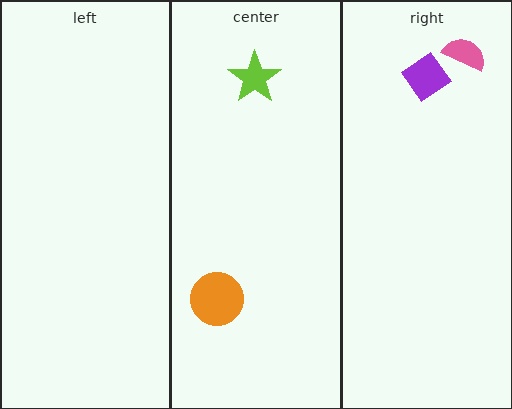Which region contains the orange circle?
The center region.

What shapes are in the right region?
The pink semicircle, the purple diamond.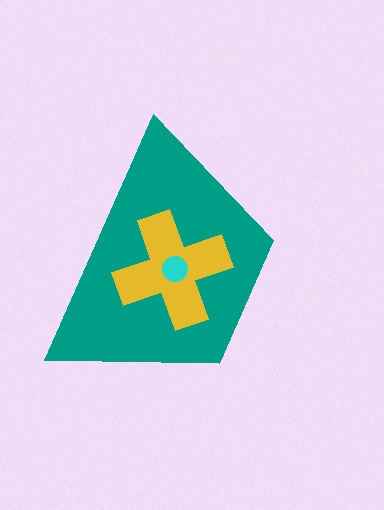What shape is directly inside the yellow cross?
The cyan circle.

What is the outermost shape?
The teal trapezoid.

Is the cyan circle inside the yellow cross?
Yes.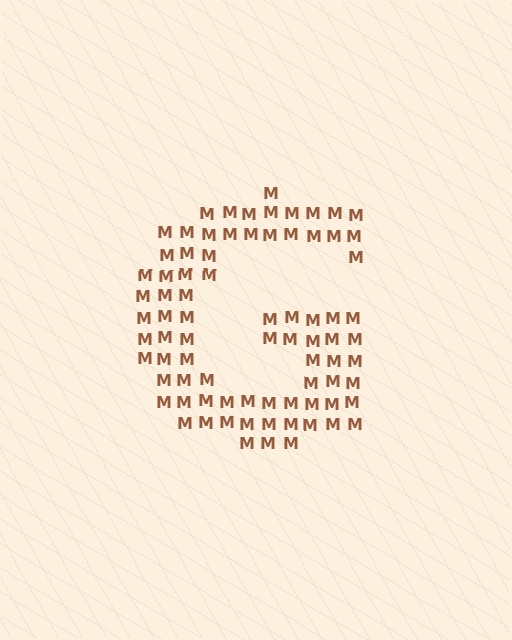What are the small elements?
The small elements are letter M's.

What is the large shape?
The large shape is the letter G.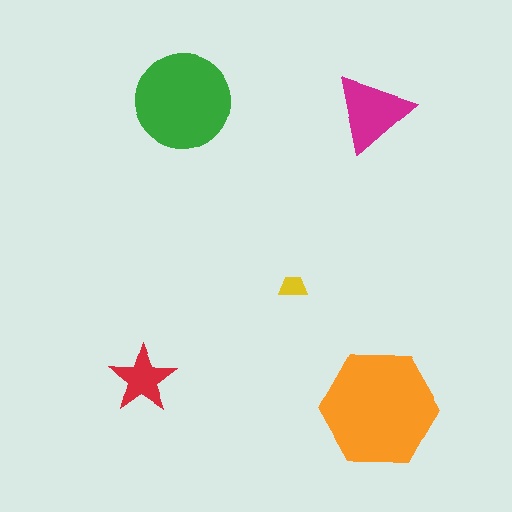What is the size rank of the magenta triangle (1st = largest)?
3rd.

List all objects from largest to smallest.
The orange hexagon, the green circle, the magenta triangle, the red star, the yellow trapezoid.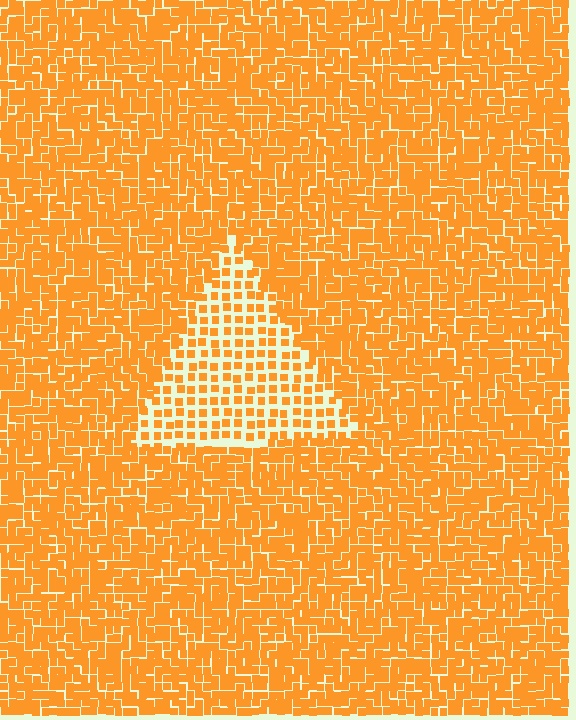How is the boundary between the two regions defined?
The boundary is defined by a change in element density (approximately 2.0x ratio). All elements are the same color, size, and shape.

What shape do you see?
I see a triangle.